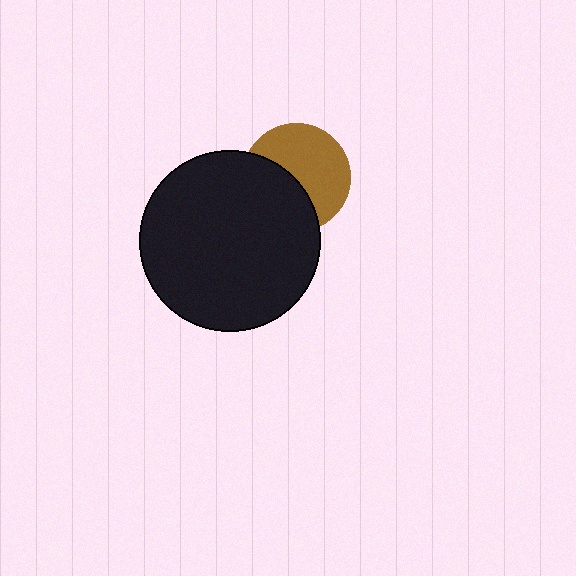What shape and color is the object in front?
The object in front is a black circle.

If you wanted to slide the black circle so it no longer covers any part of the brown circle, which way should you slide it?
Slide it toward the lower-left — that is the most direct way to separate the two shapes.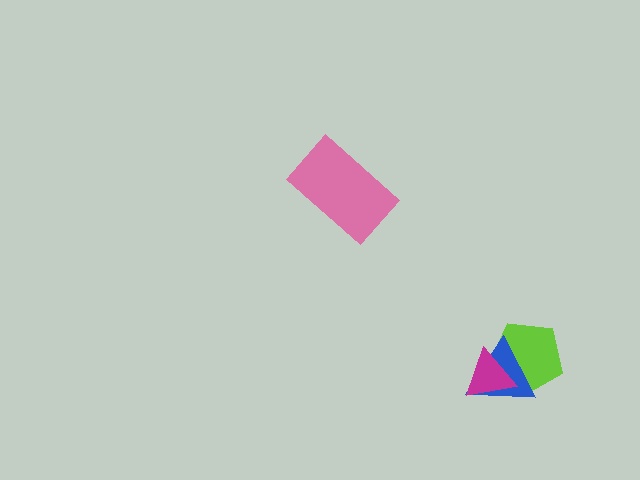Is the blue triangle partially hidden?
Yes, it is partially covered by another shape.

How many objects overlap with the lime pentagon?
2 objects overlap with the lime pentagon.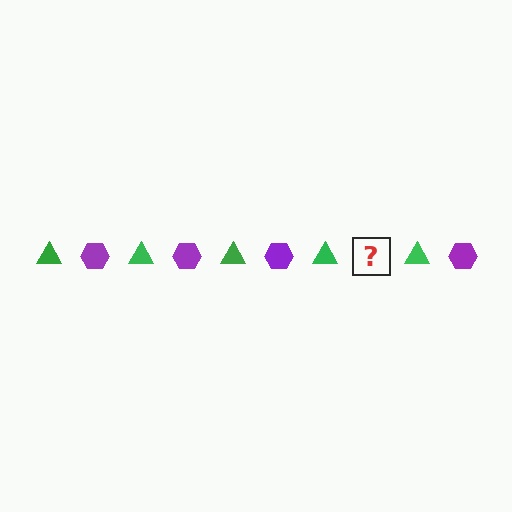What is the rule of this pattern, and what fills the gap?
The rule is that the pattern alternates between green triangle and purple hexagon. The gap should be filled with a purple hexagon.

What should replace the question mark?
The question mark should be replaced with a purple hexagon.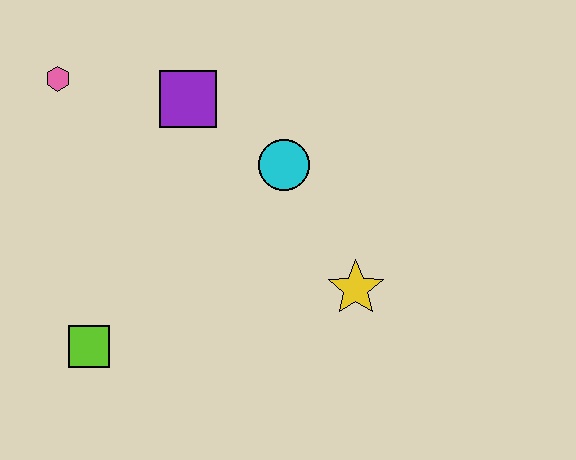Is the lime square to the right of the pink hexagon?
Yes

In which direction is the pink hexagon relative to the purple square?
The pink hexagon is to the left of the purple square.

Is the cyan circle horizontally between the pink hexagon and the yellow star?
Yes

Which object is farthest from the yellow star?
The pink hexagon is farthest from the yellow star.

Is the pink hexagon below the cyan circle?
No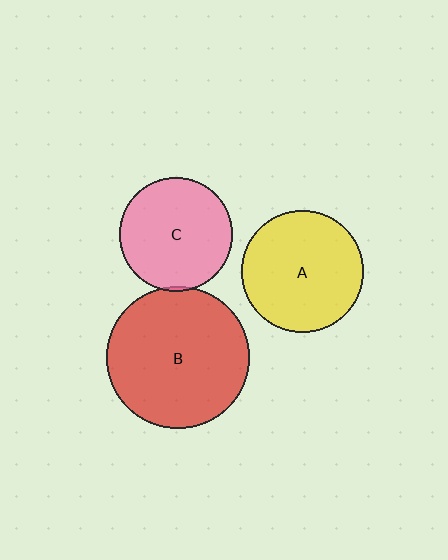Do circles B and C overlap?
Yes.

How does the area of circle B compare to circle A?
Approximately 1.4 times.